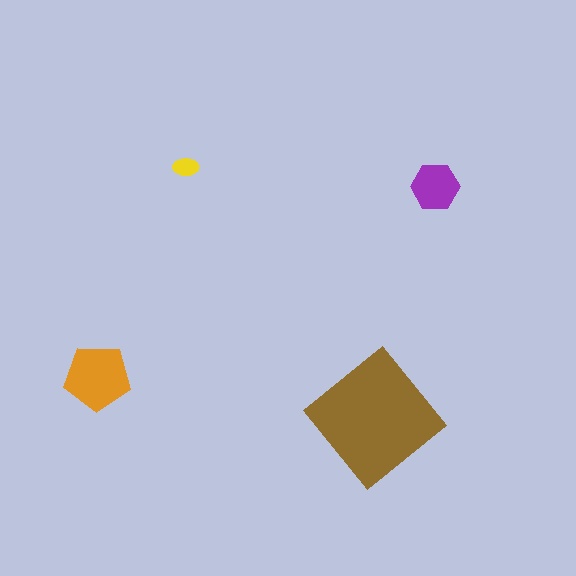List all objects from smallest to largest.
The yellow ellipse, the purple hexagon, the orange pentagon, the brown diamond.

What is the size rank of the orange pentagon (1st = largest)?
2nd.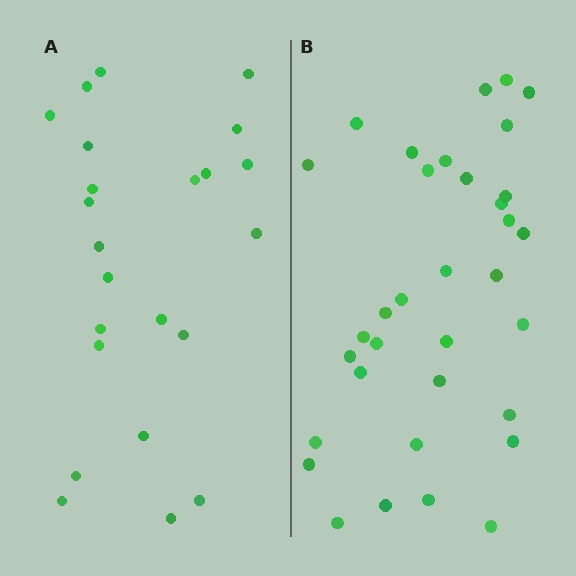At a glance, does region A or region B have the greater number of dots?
Region B (the right region) has more dots.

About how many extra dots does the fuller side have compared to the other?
Region B has roughly 12 or so more dots than region A.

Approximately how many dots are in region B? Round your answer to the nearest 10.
About 30 dots. (The exact count is 34, which rounds to 30.)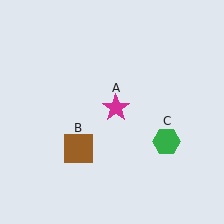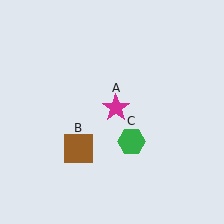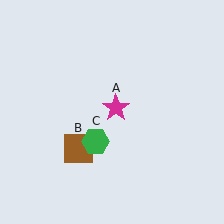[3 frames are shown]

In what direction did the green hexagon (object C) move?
The green hexagon (object C) moved left.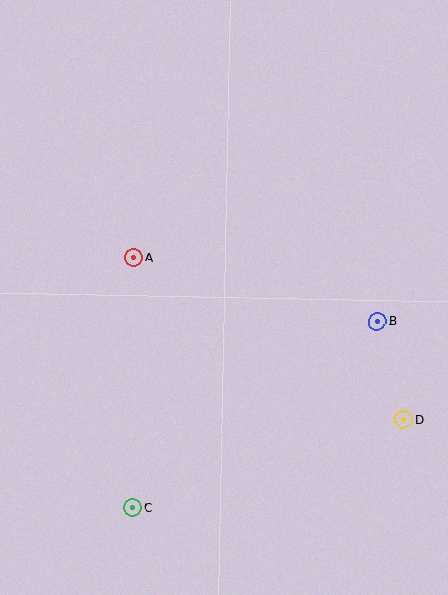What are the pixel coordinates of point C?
Point C is at (133, 507).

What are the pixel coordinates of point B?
Point B is at (377, 321).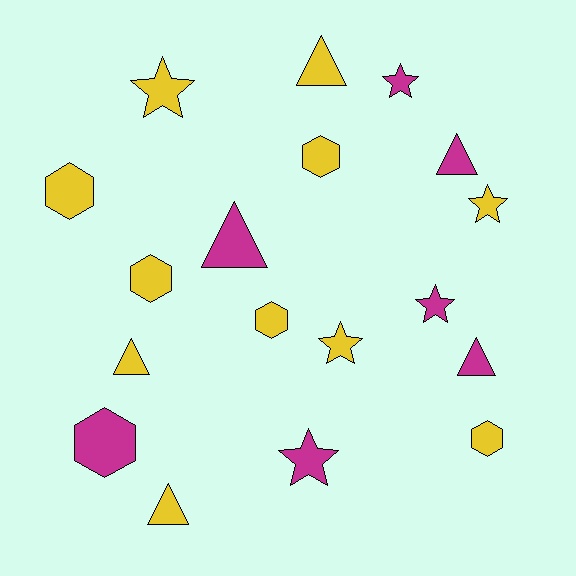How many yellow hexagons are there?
There are 5 yellow hexagons.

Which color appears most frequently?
Yellow, with 11 objects.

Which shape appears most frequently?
Hexagon, with 6 objects.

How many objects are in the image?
There are 18 objects.